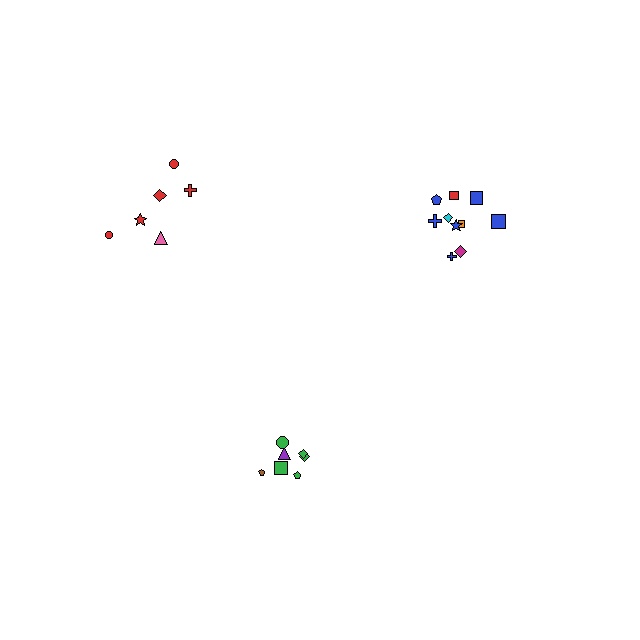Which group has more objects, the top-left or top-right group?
The top-right group.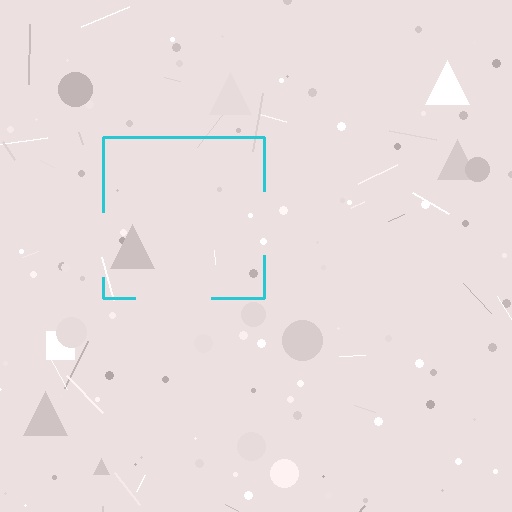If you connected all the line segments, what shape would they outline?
They would outline a square.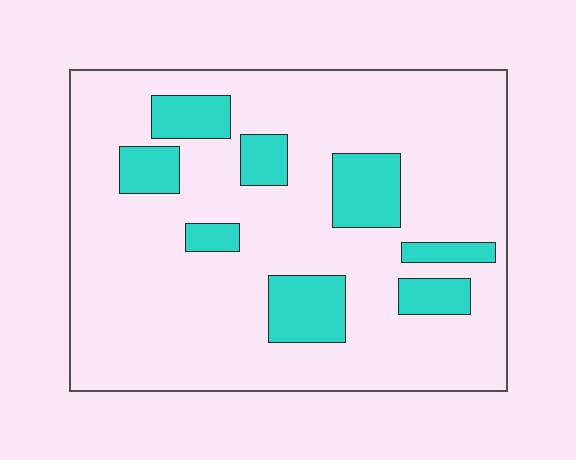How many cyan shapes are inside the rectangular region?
8.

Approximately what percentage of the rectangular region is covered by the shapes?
Approximately 20%.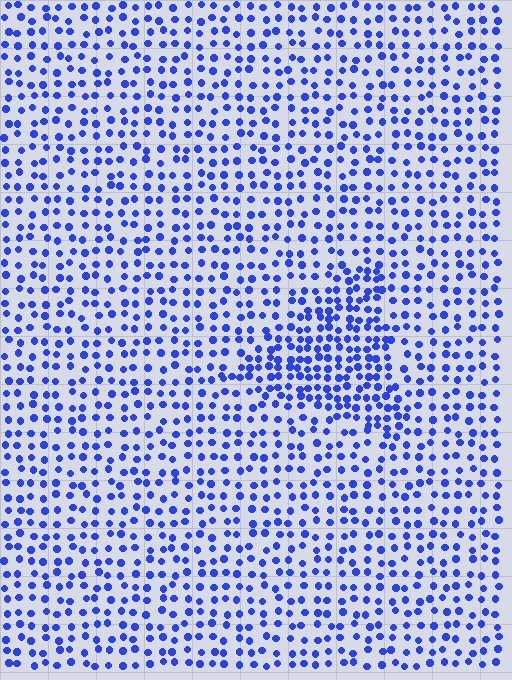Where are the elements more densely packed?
The elements are more densely packed inside the triangle boundary.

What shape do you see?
I see a triangle.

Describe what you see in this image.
The image contains small blue elements arranged at two different densities. A triangle-shaped region is visible where the elements are more densely packed than the surrounding area.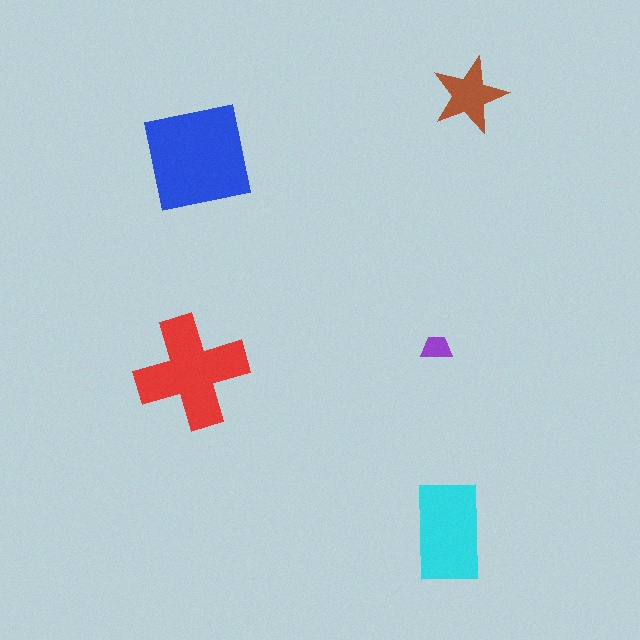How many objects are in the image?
There are 5 objects in the image.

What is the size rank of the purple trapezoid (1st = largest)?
5th.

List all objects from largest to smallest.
The blue square, the red cross, the cyan rectangle, the brown star, the purple trapezoid.